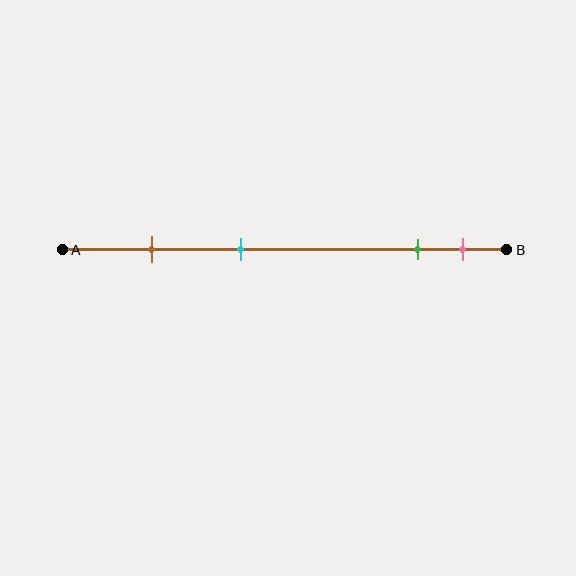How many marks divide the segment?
There are 4 marks dividing the segment.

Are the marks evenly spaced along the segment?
No, the marks are not evenly spaced.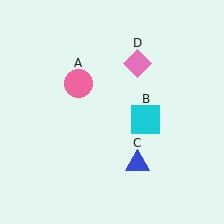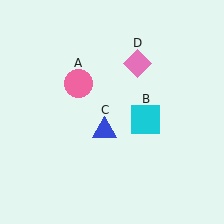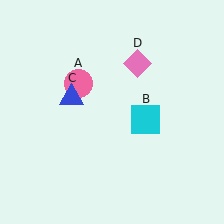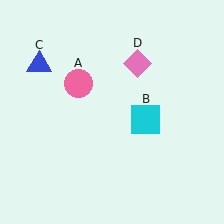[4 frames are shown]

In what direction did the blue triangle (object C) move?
The blue triangle (object C) moved up and to the left.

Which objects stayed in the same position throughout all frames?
Pink circle (object A) and cyan square (object B) and pink diamond (object D) remained stationary.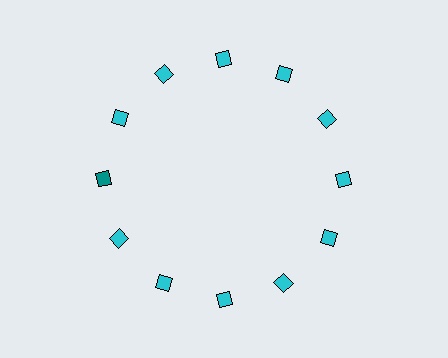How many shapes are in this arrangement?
There are 12 shapes arranged in a ring pattern.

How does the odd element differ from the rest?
It has a different color: teal instead of cyan.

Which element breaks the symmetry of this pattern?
The teal diamond at roughly the 9 o'clock position breaks the symmetry. All other shapes are cyan diamonds.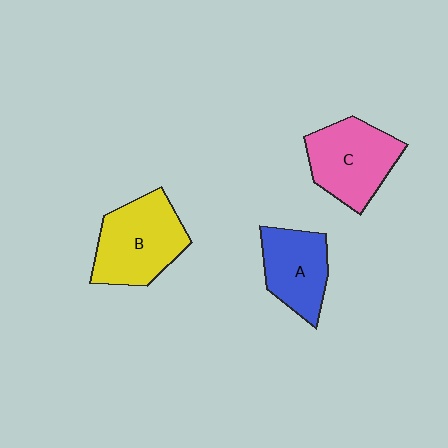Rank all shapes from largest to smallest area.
From largest to smallest: B (yellow), C (pink), A (blue).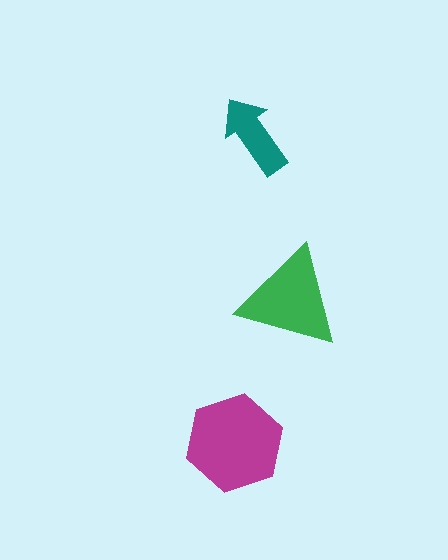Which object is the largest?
The magenta hexagon.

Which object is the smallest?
The teal arrow.